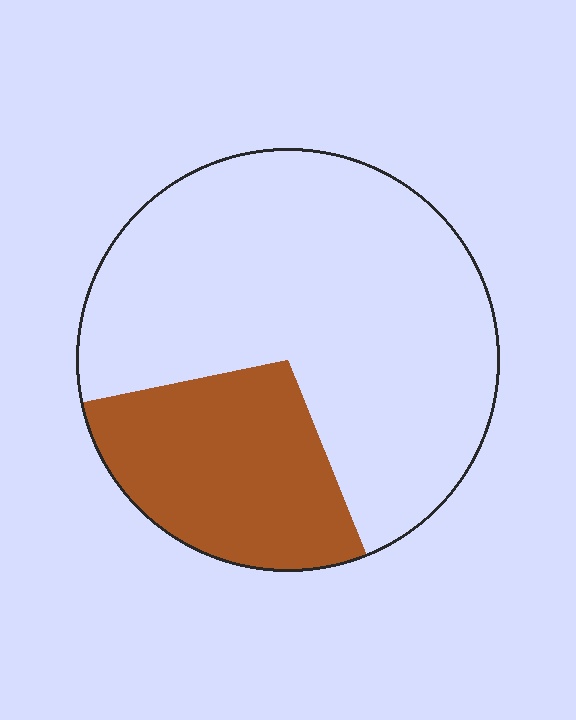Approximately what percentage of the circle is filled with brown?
Approximately 30%.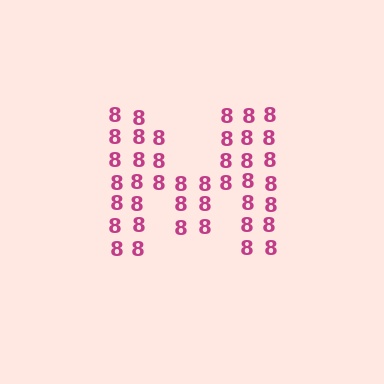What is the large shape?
The large shape is the letter M.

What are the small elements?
The small elements are digit 8's.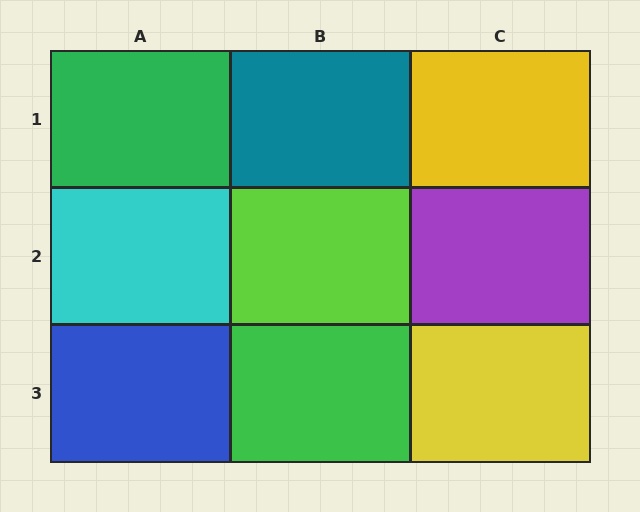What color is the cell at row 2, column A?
Cyan.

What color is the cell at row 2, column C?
Purple.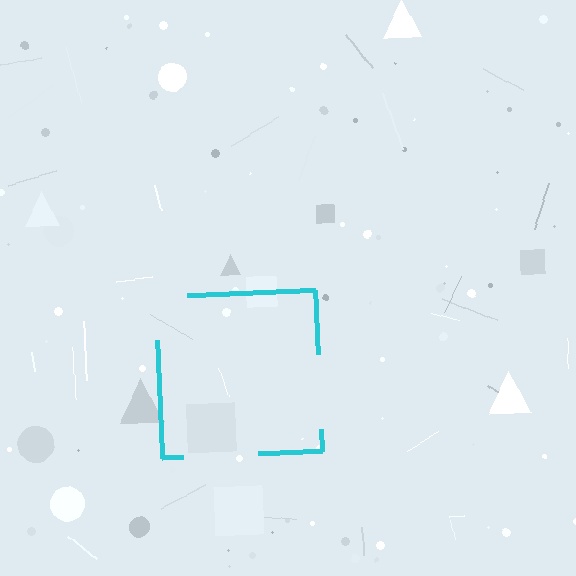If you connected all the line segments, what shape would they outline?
They would outline a square.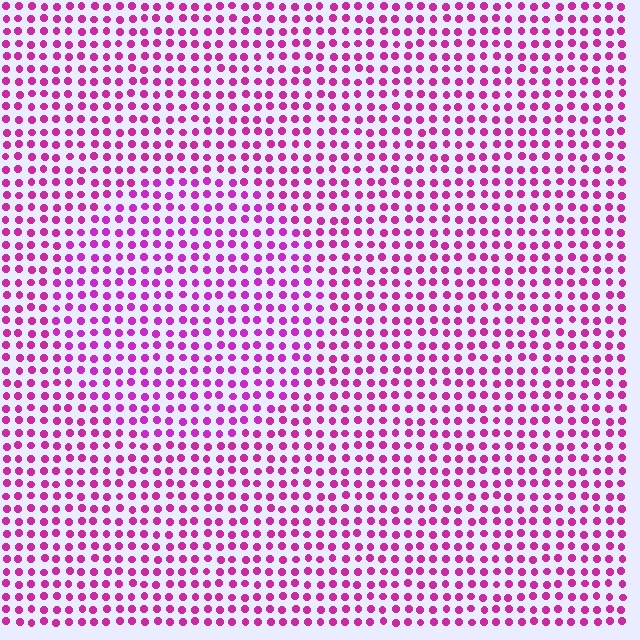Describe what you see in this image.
The image is filled with small magenta elements in a uniform arrangement. A circle-shaped region is visible where the elements are tinted to a slightly different hue, forming a subtle color boundary.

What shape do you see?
I see a circle.